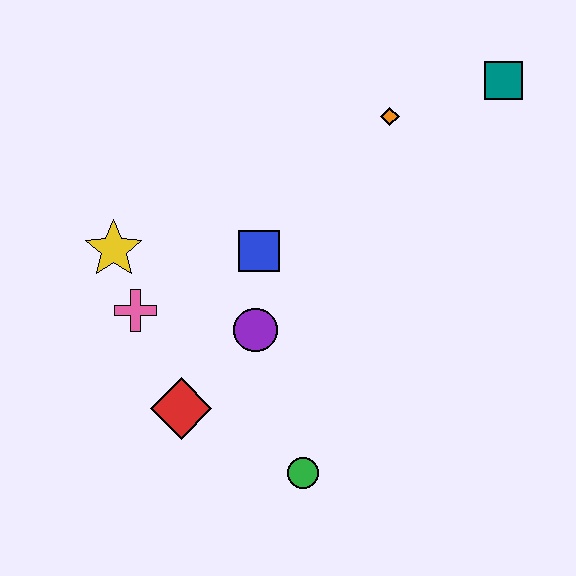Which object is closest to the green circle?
The red diamond is closest to the green circle.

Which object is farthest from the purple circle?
The teal square is farthest from the purple circle.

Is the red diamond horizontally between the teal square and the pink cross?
Yes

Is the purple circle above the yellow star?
No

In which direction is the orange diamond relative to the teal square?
The orange diamond is to the left of the teal square.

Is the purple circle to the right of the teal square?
No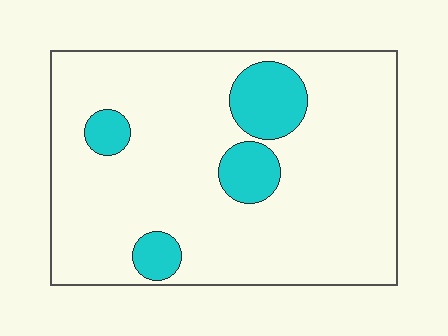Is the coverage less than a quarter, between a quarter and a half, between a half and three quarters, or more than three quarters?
Less than a quarter.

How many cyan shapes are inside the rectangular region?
4.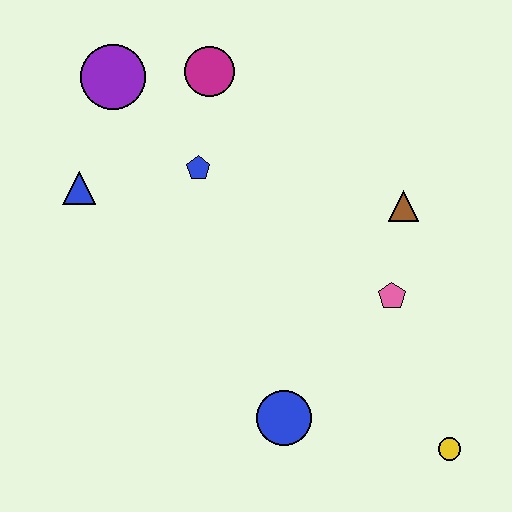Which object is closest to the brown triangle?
The pink pentagon is closest to the brown triangle.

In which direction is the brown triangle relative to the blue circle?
The brown triangle is above the blue circle.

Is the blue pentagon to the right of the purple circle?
Yes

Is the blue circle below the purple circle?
Yes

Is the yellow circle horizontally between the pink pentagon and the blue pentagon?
No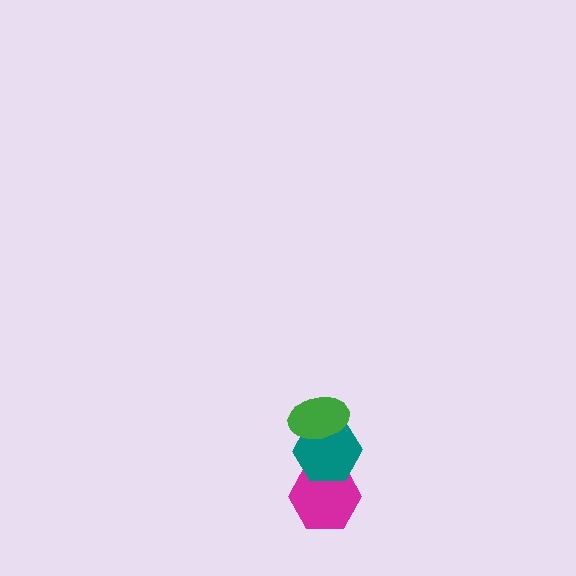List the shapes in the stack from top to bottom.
From top to bottom: the green ellipse, the teal hexagon, the magenta hexagon.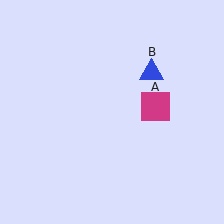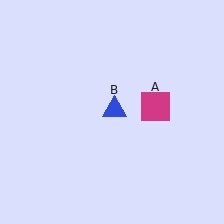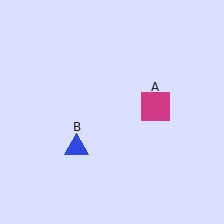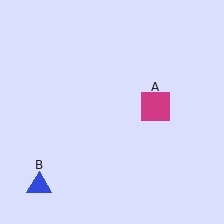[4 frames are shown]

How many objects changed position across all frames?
1 object changed position: blue triangle (object B).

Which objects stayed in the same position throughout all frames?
Magenta square (object A) remained stationary.